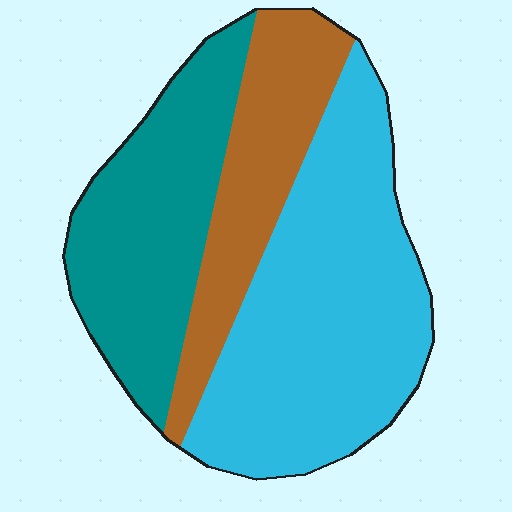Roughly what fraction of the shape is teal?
Teal covers around 30% of the shape.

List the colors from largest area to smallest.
From largest to smallest: cyan, teal, brown.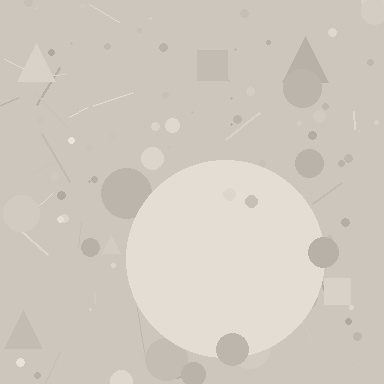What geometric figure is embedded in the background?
A circle is embedded in the background.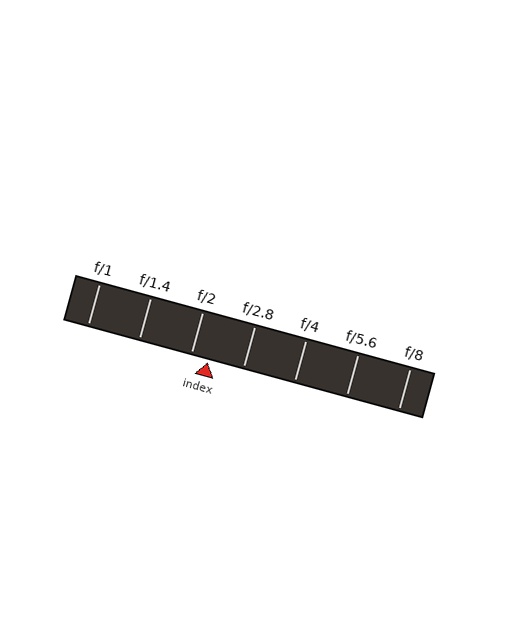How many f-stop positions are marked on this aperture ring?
There are 7 f-stop positions marked.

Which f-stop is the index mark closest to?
The index mark is closest to f/2.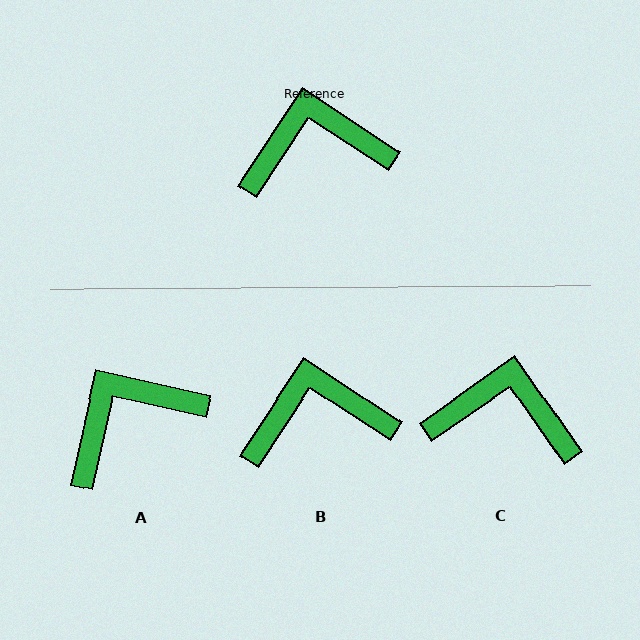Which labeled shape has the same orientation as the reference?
B.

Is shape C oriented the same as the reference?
No, it is off by about 22 degrees.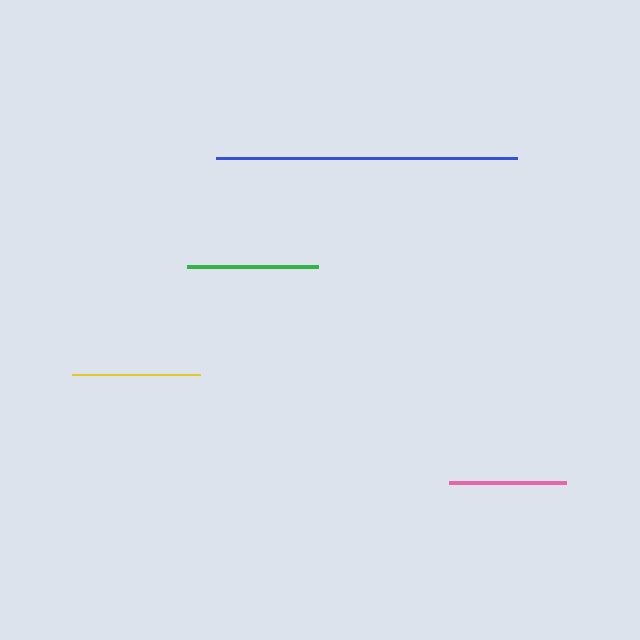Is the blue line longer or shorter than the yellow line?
The blue line is longer than the yellow line.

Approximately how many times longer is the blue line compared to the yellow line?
The blue line is approximately 2.4 times the length of the yellow line.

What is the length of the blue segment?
The blue segment is approximately 301 pixels long.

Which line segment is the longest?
The blue line is the longest at approximately 301 pixels.